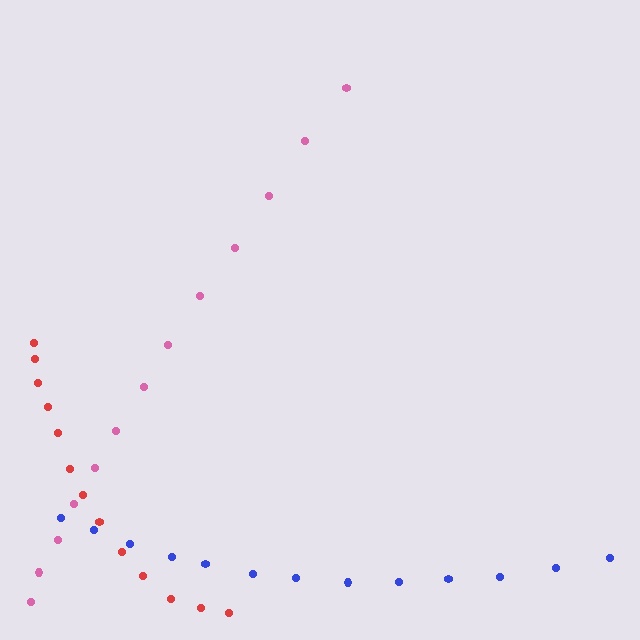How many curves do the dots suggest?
There are 3 distinct paths.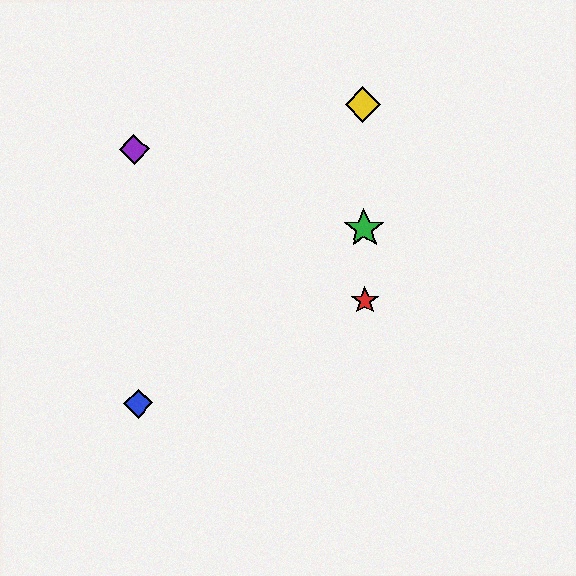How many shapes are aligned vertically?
3 shapes (the red star, the green star, the yellow diamond) are aligned vertically.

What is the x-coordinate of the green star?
The green star is at x≈364.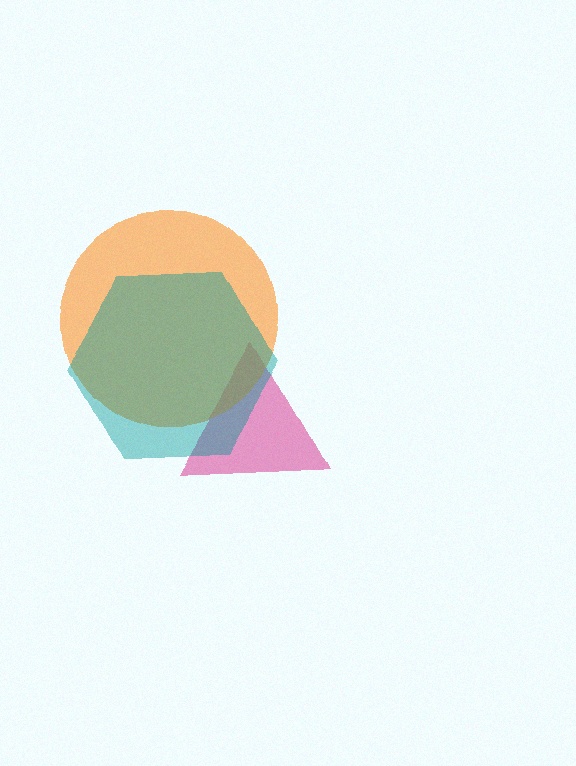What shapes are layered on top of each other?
The layered shapes are: a pink triangle, an orange circle, a teal hexagon.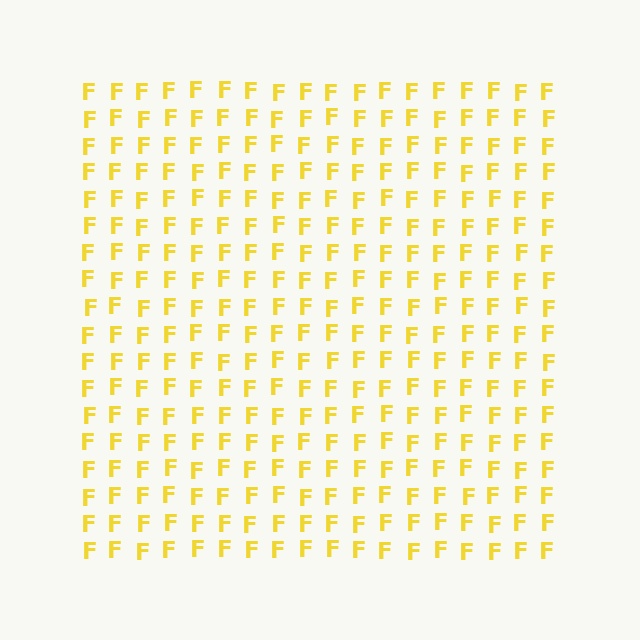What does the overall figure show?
The overall figure shows a square.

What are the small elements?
The small elements are letter F's.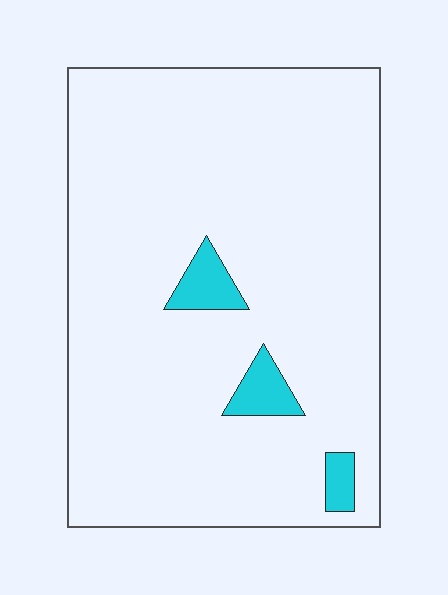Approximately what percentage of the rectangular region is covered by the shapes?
Approximately 5%.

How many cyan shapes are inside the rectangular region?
3.